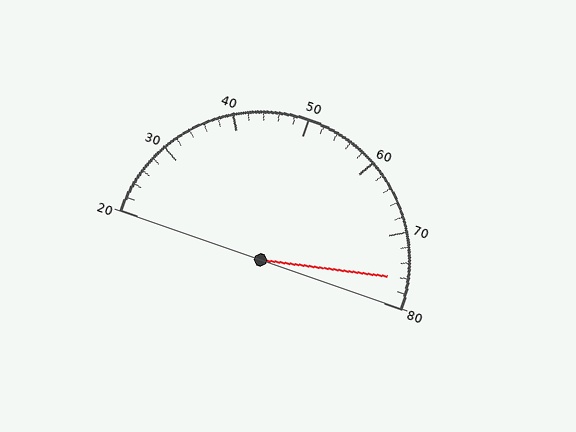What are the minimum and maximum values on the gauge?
The gauge ranges from 20 to 80.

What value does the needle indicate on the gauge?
The needle indicates approximately 76.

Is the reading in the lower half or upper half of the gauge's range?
The reading is in the upper half of the range (20 to 80).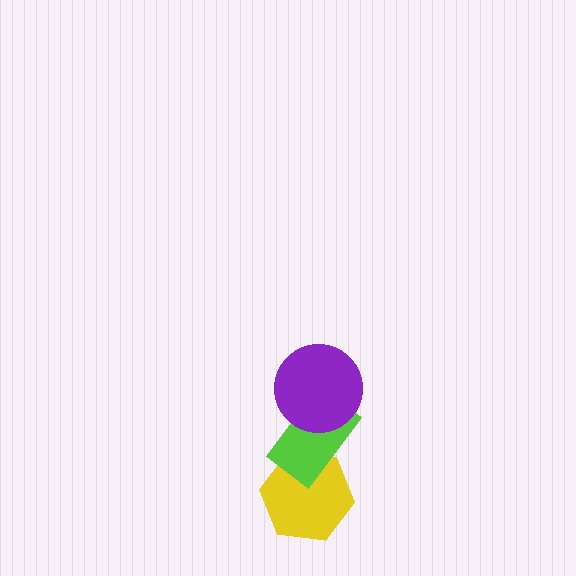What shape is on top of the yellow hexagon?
The lime rectangle is on top of the yellow hexagon.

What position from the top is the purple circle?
The purple circle is 1st from the top.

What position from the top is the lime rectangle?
The lime rectangle is 2nd from the top.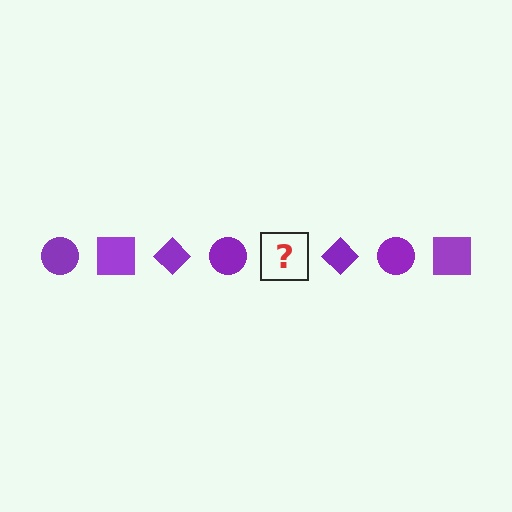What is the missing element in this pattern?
The missing element is a purple square.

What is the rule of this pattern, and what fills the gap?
The rule is that the pattern cycles through circle, square, diamond shapes in purple. The gap should be filled with a purple square.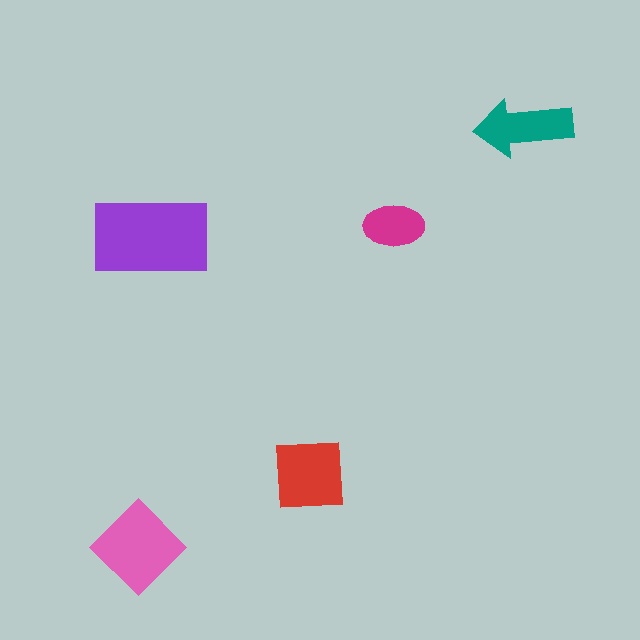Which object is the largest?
The purple rectangle.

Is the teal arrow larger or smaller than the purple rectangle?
Smaller.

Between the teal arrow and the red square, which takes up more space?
The red square.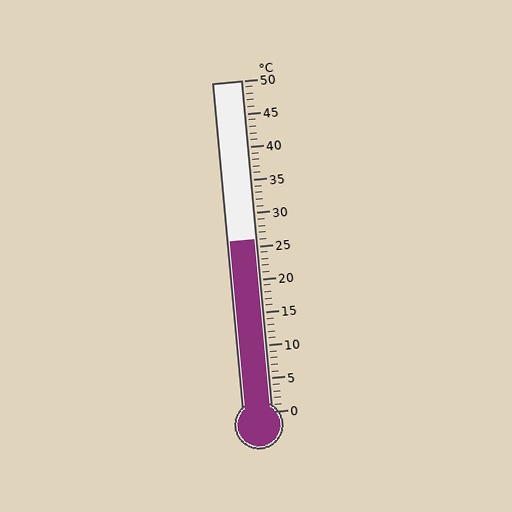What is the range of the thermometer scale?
The thermometer scale ranges from 0°C to 50°C.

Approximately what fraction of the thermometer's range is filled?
The thermometer is filled to approximately 50% of its range.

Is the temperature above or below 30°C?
The temperature is below 30°C.